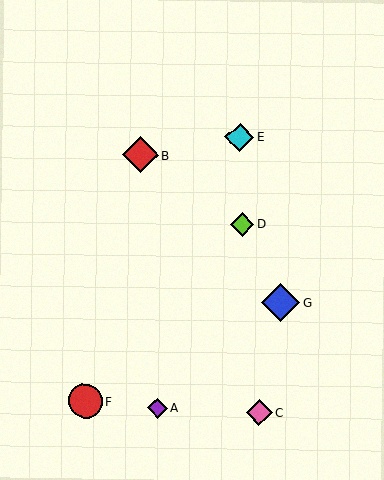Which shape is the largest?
The blue diamond (labeled G) is the largest.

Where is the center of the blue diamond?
The center of the blue diamond is at (281, 302).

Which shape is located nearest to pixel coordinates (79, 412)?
The red circle (labeled F) at (85, 401) is nearest to that location.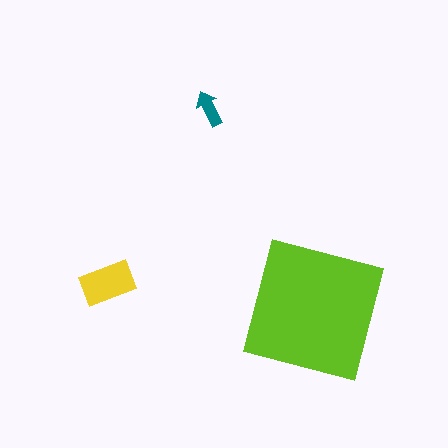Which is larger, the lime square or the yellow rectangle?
The lime square.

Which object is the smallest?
The teal arrow.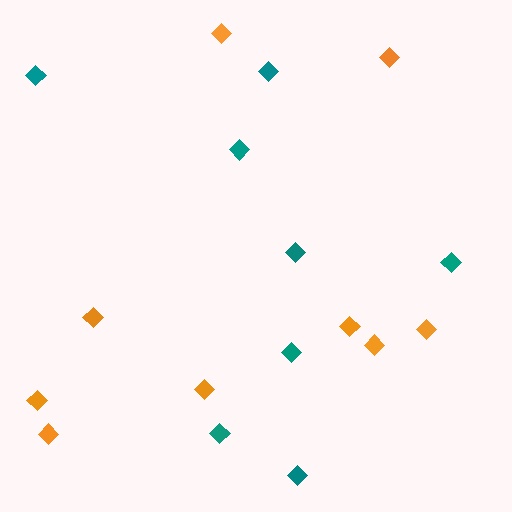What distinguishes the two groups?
There are 2 groups: one group of orange diamonds (9) and one group of teal diamonds (8).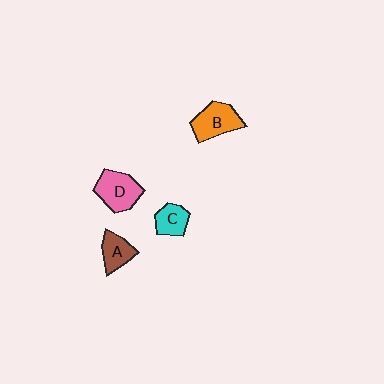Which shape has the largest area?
Shape D (pink).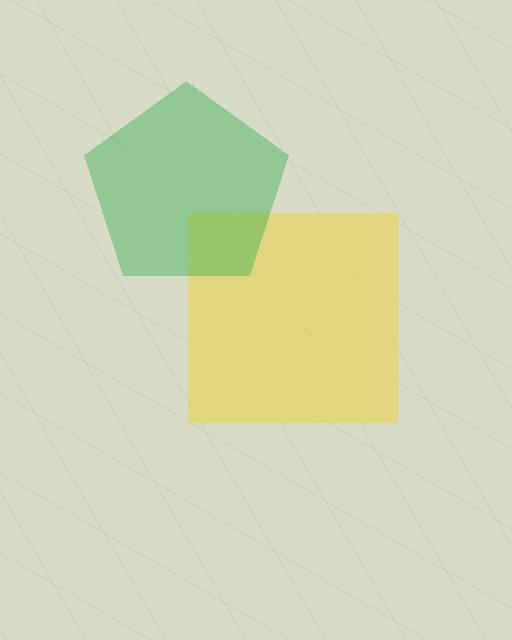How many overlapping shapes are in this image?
There are 2 overlapping shapes in the image.